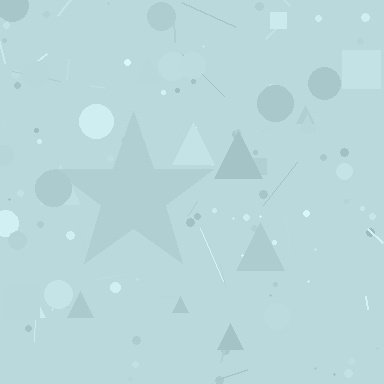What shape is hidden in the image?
A star is hidden in the image.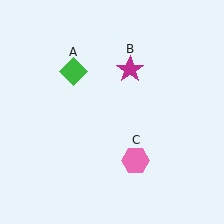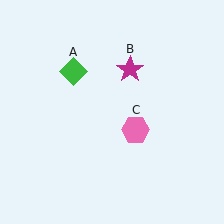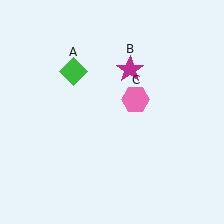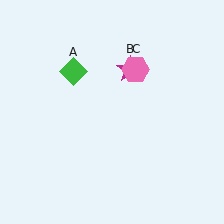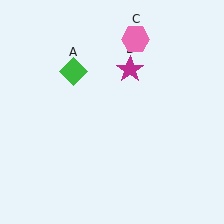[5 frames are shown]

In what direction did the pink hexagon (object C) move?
The pink hexagon (object C) moved up.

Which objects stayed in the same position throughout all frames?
Green diamond (object A) and magenta star (object B) remained stationary.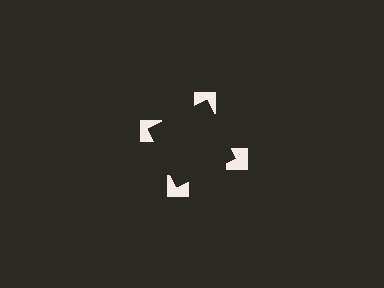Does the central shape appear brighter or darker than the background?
It typically appears slightly darker than the background, even though no actual brightness change is drawn.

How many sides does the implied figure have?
4 sides.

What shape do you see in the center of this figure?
An illusory square — its edges are inferred from the aligned wedge cuts in the notched squares, not physically drawn.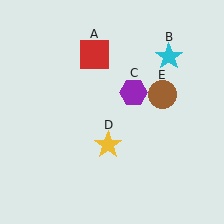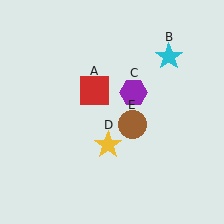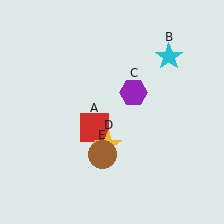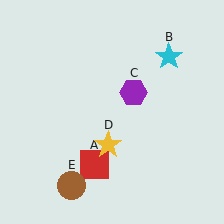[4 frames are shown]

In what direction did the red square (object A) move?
The red square (object A) moved down.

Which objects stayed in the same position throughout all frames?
Cyan star (object B) and purple hexagon (object C) and yellow star (object D) remained stationary.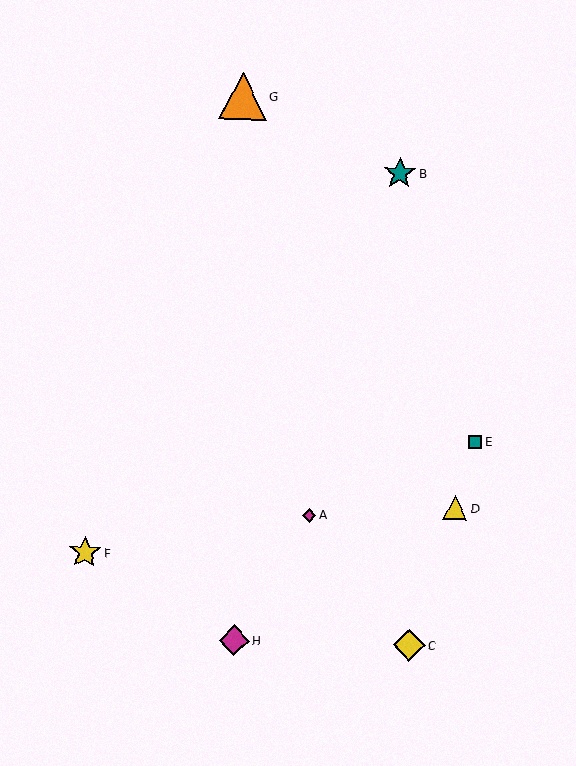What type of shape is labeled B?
Shape B is a teal star.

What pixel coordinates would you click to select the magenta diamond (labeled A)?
Click at (309, 515) to select the magenta diamond A.